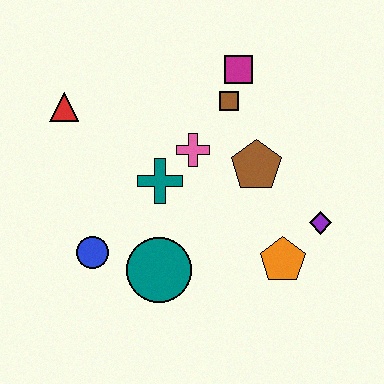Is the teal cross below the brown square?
Yes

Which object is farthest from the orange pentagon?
The red triangle is farthest from the orange pentagon.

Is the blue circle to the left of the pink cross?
Yes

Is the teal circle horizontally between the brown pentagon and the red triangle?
Yes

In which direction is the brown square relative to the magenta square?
The brown square is below the magenta square.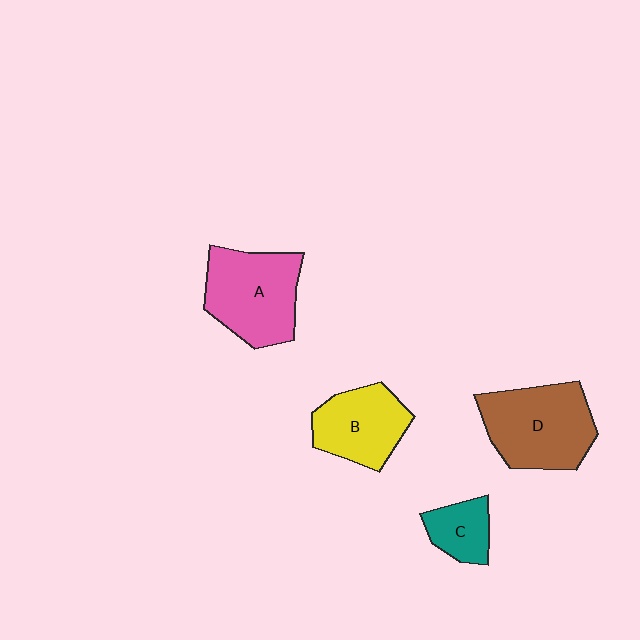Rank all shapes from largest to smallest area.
From largest to smallest: D (brown), A (pink), B (yellow), C (teal).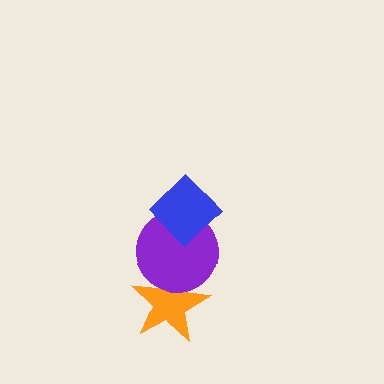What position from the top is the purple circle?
The purple circle is 2nd from the top.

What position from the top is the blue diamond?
The blue diamond is 1st from the top.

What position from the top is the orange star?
The orange star is 3rd from the top.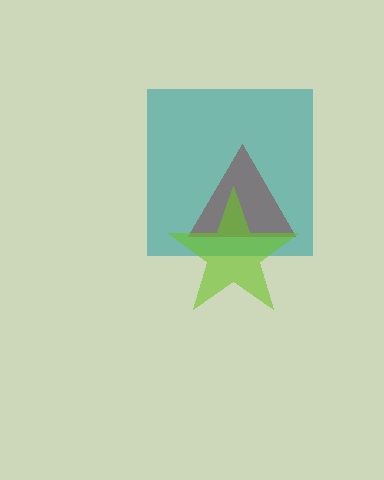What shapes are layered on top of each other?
The layered shapes are: a red triangle, a teal square, a lime star.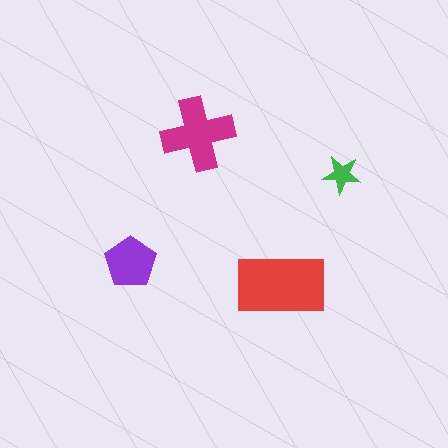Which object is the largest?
The red rectangle.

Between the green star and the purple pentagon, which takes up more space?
The purple pentagon.